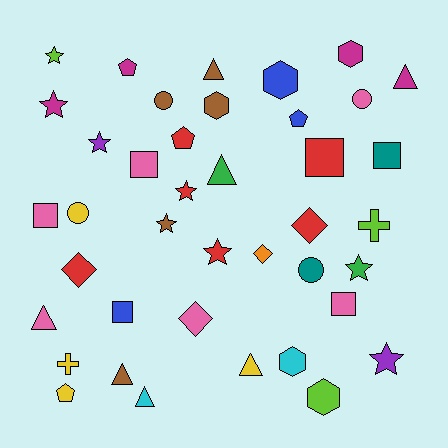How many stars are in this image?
There are 8 stars.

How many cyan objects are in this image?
There are 2 cyan objects.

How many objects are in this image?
There are 40 objects.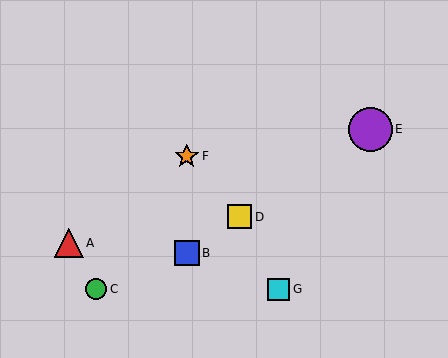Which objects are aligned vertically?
Objects B, F are aligned vertically.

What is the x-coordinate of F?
Object F is at x≈187.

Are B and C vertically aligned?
No, B is at x≈187 and C is at x≈96.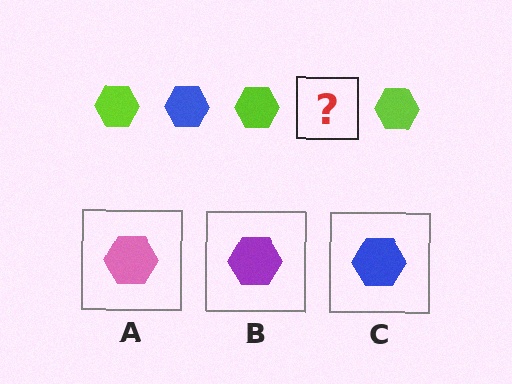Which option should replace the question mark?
Option C.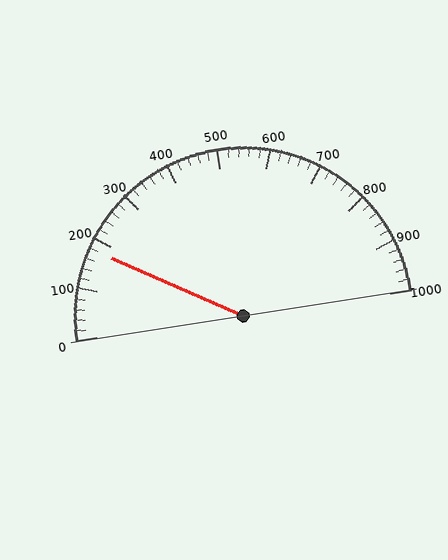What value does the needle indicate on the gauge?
The needle indicates approximately 180.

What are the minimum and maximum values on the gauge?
The gauge ranges from 0 to 1000.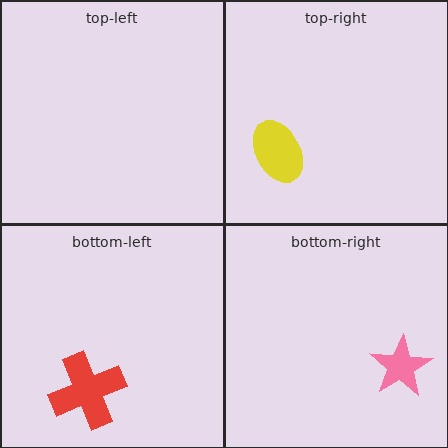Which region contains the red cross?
The bottom-left region.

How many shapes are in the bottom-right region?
1.